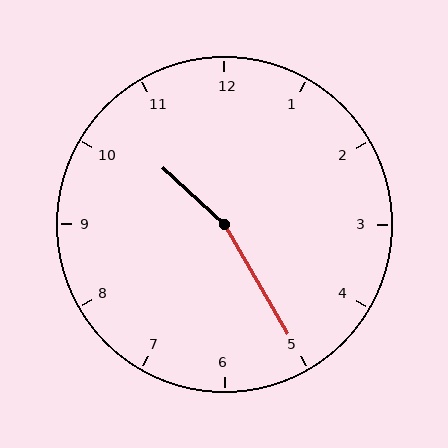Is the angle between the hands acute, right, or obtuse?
It is obtuse.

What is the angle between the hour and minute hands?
Approximately 162 degrees.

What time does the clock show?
10:25.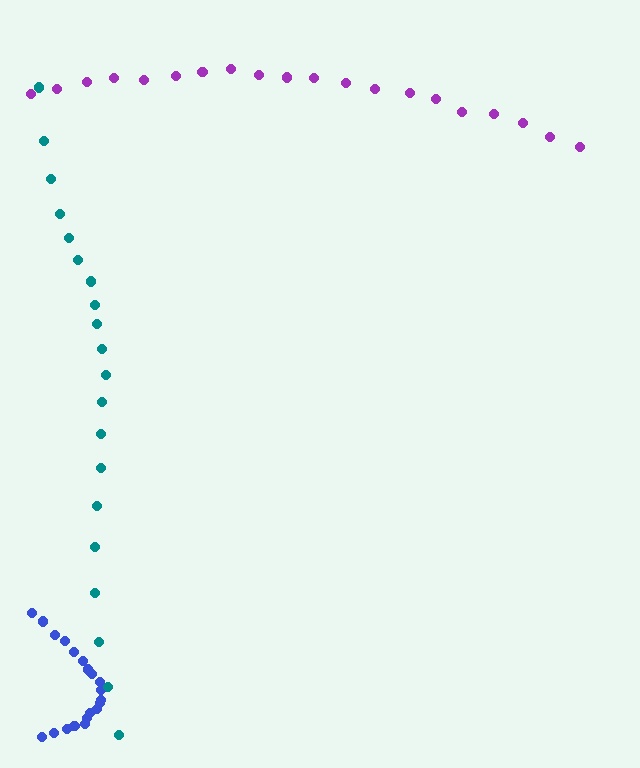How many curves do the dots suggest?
There are 3 distinct paths.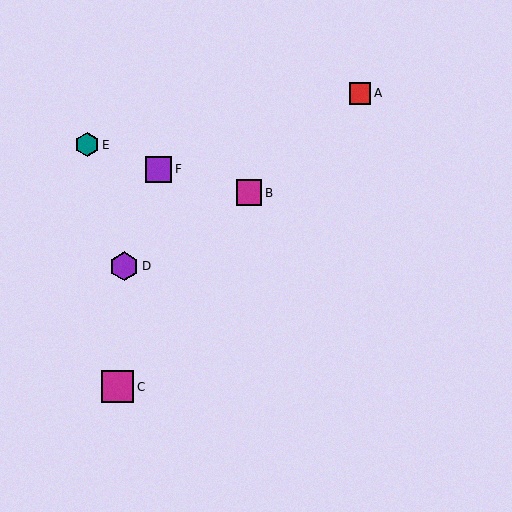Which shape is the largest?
The magenta square (labeled C) is the largest.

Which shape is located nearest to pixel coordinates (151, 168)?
The purple square (labeled F) at (158, 169) is nearest to that location.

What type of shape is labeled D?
Shape D is a purple hexagon.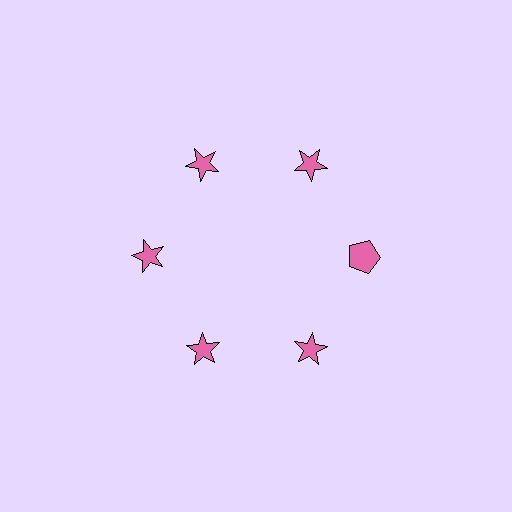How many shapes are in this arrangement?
There are 6 shapes arranged in a ring pattern.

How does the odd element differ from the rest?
It has a different shape: pentagon instead of star.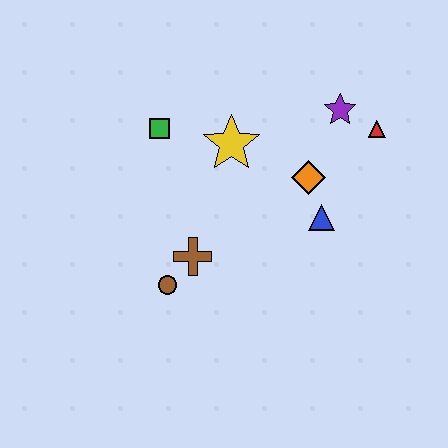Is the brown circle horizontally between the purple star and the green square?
Yes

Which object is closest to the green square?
The yellow star is closest to the green square.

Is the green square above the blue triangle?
Yes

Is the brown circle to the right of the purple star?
No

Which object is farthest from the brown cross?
The red triangle is farthest from the brown cross.